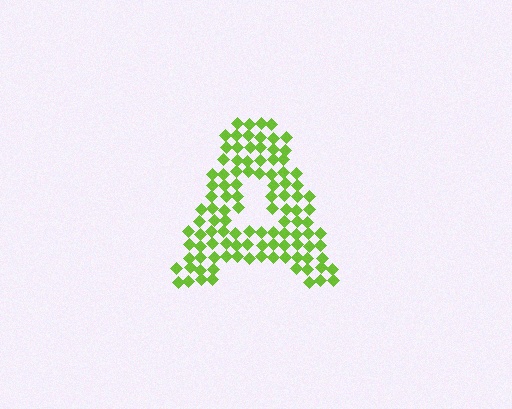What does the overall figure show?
The overall figure shows the letter A.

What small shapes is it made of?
It is made of small diamonds.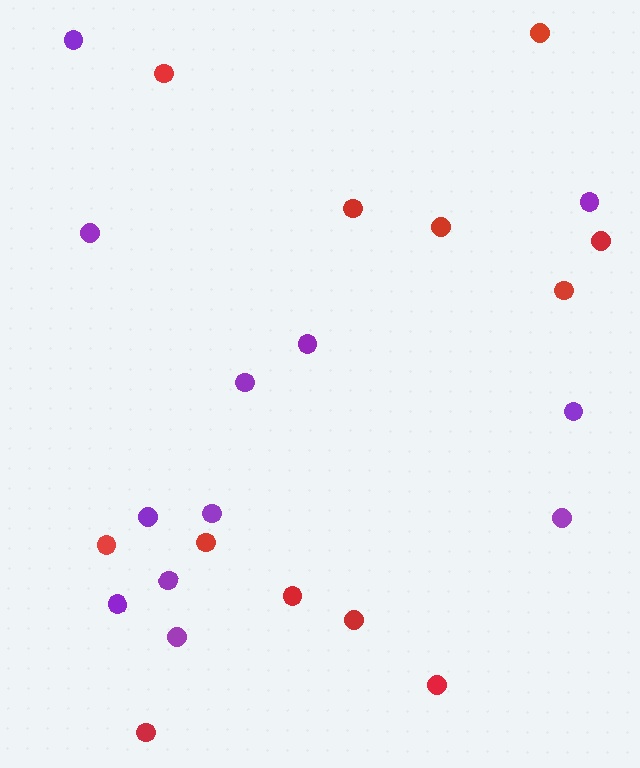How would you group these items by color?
There are 2 groups: one group of red circles (12) and one group of purple circles (12).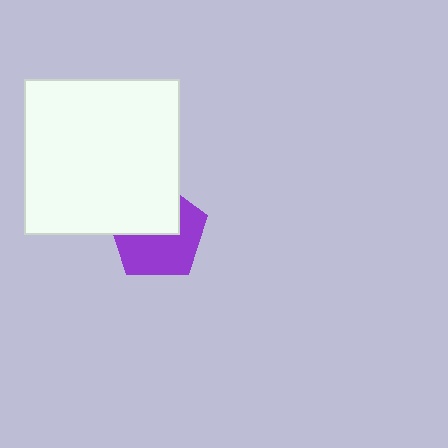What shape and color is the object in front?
The object in front is a white square.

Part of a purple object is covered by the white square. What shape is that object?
It is a pentagon.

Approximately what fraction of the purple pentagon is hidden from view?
Roughly 44% of the purple pentagon is hidden behind the white square.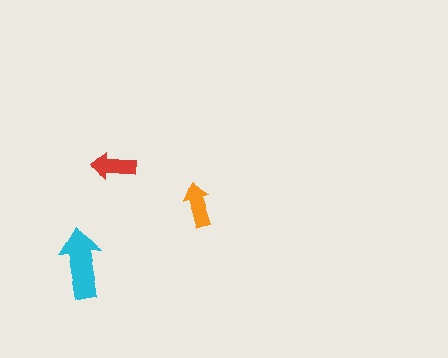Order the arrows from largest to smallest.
the cyan one, the red one, the orange one.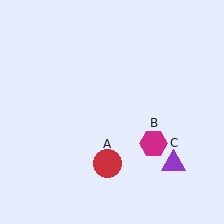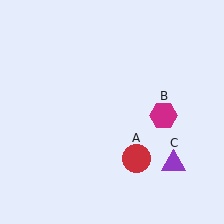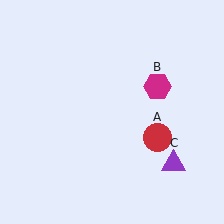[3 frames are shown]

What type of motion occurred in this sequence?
The red circle (object A), magenta hexagon (object B) rotated counterclockwise around the center of the scene.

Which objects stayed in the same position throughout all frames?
Purple triangle (object C) remained stationary.